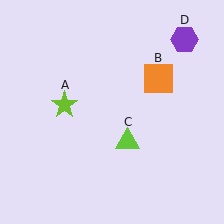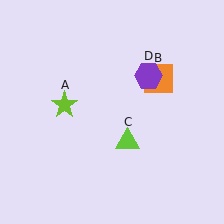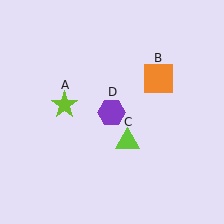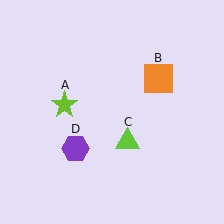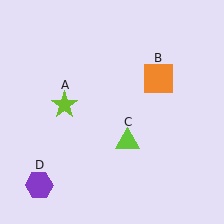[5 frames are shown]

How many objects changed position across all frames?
1 object changed position: purple hexagon (object D).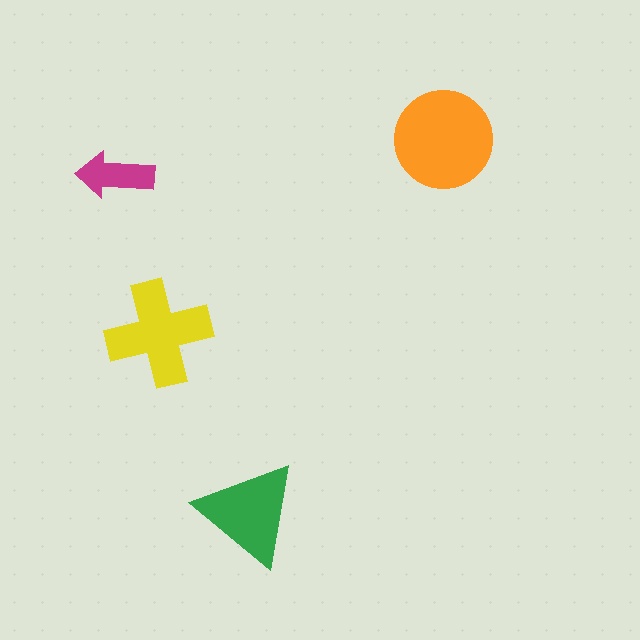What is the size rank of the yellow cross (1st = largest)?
2nd.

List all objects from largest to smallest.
The orange circle, the yellow cross, the green triangle, the magenta arrow.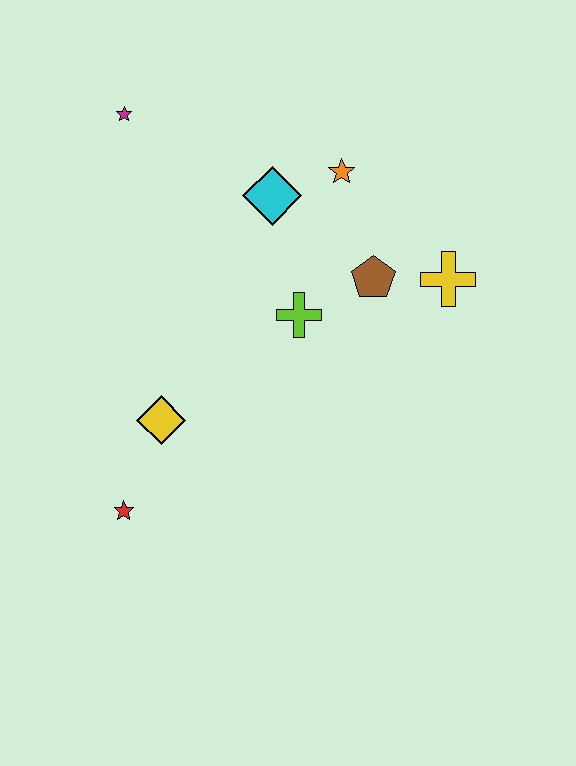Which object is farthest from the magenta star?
The red star is farthest from the magenta star.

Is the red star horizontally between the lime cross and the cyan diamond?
No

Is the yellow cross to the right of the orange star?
Yes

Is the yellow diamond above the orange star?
No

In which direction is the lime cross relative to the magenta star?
The lime cross is below the magenta star.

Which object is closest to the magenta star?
The cyan diamond is closest to the magenta star.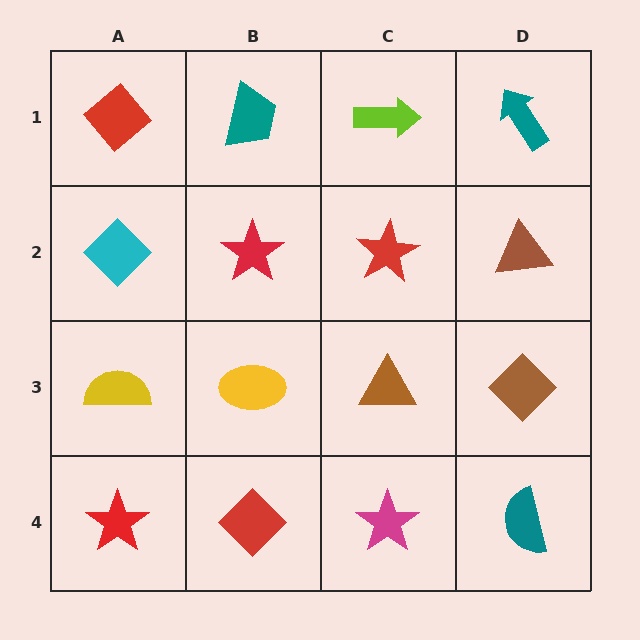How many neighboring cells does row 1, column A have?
2.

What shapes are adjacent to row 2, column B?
A teal trapezoid (row 1, column B), a yellow ellipse (row 3, column B), a cyan diamond (row 2, column A), a red star (row 2, column C).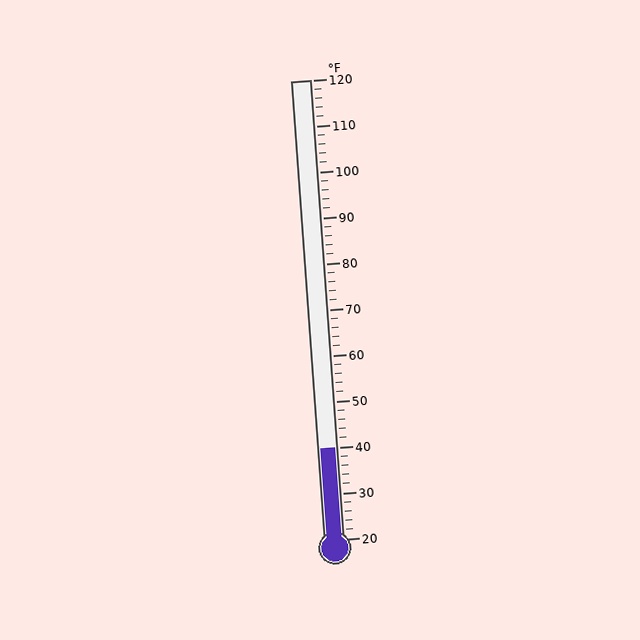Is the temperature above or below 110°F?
The temperature is below 110°F.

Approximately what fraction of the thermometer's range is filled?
The thermometer is filled to approximately 20% of its range.